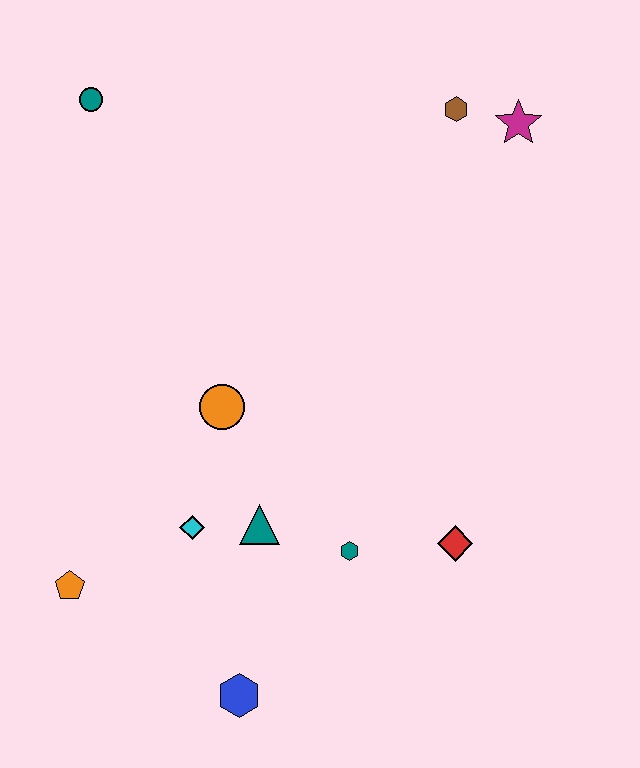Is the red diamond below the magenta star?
Yes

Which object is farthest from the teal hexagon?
The teal circle is farthest from the teal hexagon.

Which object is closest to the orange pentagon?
The cyan diamond is closest to the orange pentagon.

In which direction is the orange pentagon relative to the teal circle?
The orange pentagon is below the teal circle.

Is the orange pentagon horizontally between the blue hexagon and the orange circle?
No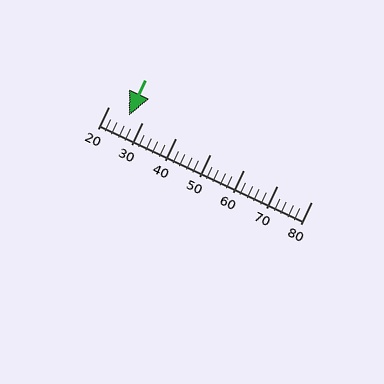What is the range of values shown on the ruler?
The ruler shows values from 20 to 80.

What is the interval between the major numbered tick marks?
The major tick marks are spaced 10 units apart.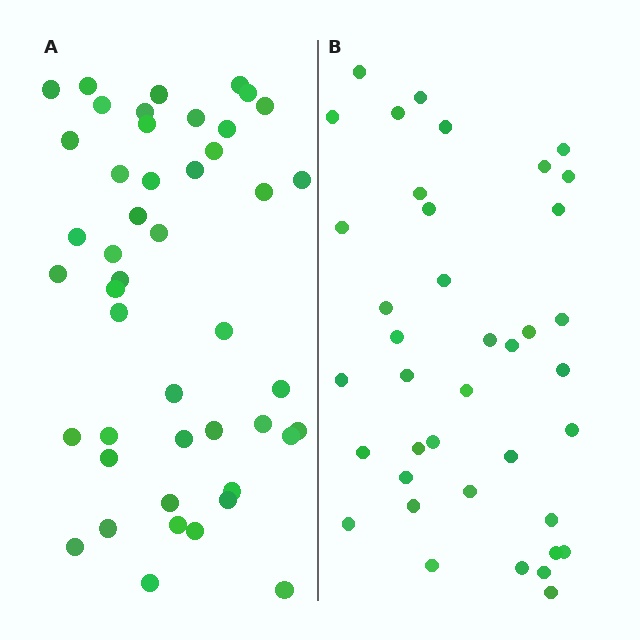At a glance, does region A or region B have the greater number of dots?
Region A (the left region) has more dots.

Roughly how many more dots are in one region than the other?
Region A has roughly 8 or so more dots than region B.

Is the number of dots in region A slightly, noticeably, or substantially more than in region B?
Region A has only slightly more — the two regions are fairly close. The ratio is roughly 1.2 to 1.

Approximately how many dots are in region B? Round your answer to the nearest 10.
About 40 dots. (The exact count is 39, which rounds to 40.)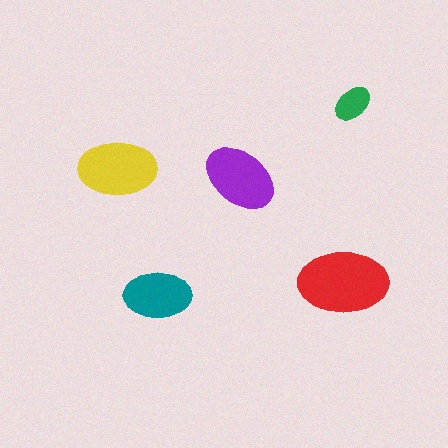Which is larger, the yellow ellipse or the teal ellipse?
The yellow one.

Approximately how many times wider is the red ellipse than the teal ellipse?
About 1.5 times wider.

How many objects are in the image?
There are 5 objects in the image.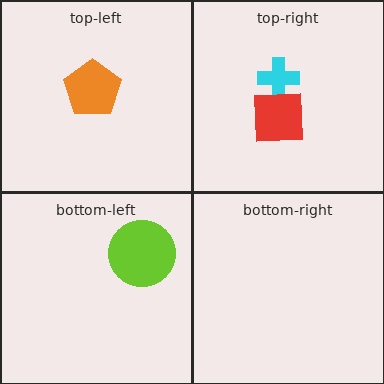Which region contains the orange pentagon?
The top-left region.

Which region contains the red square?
The top-right region.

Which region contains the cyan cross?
The top-right region.